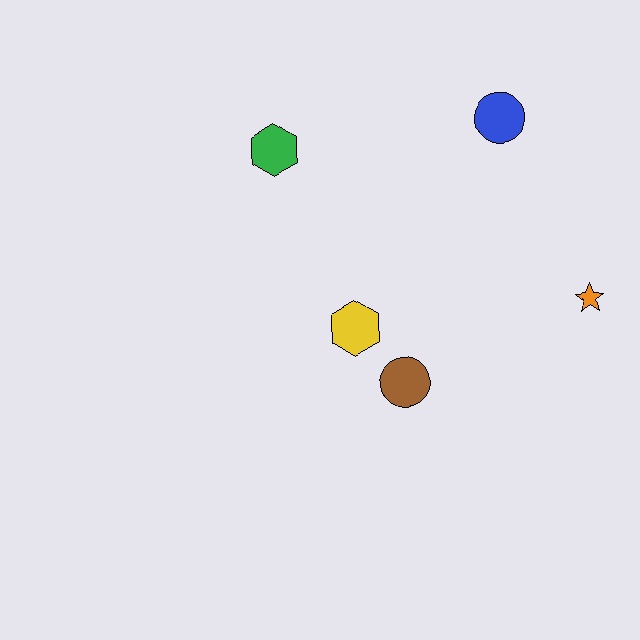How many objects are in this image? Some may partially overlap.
There are 5 objects.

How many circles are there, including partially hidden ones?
There are 2 circles.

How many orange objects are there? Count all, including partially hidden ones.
There is 1 orange object.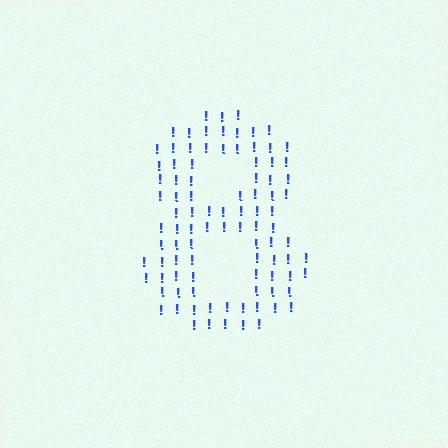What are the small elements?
The small elements are exclamation marks.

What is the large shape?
The large shape is the digit 8.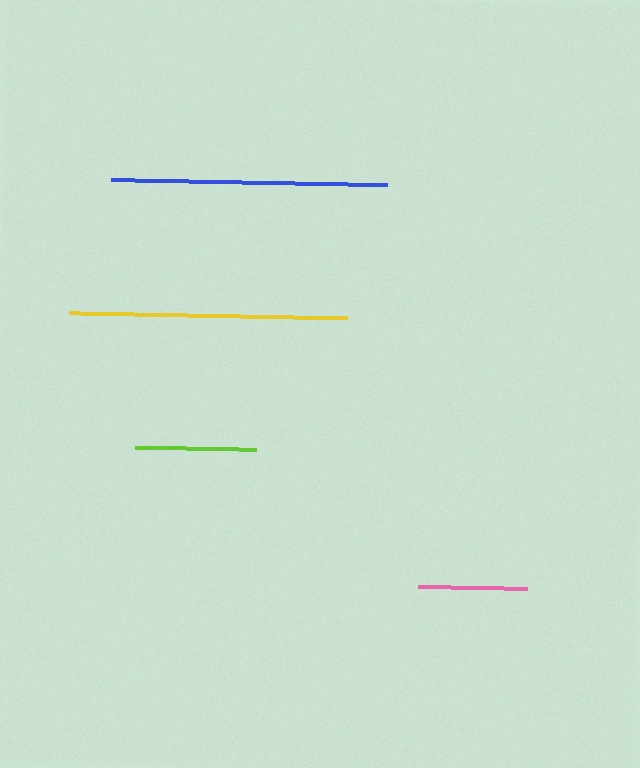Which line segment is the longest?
The yellow line is the longest at approximately 277 pixels.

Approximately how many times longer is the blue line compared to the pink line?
The blue line is approximately 2.5 times the length of the pink line.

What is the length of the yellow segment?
The yellow segment is approximately 277 pixels long.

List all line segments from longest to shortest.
From longest to shortest: yellow, blue, lime, pink.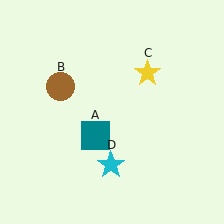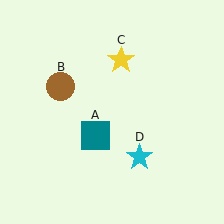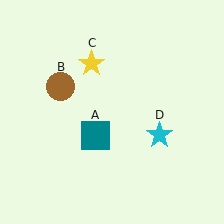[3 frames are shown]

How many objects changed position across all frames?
2 objects changed position: yellow star (object C), cyan star (object D).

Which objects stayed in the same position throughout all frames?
Teal square (object A) and brown circle (object B) remained stationary.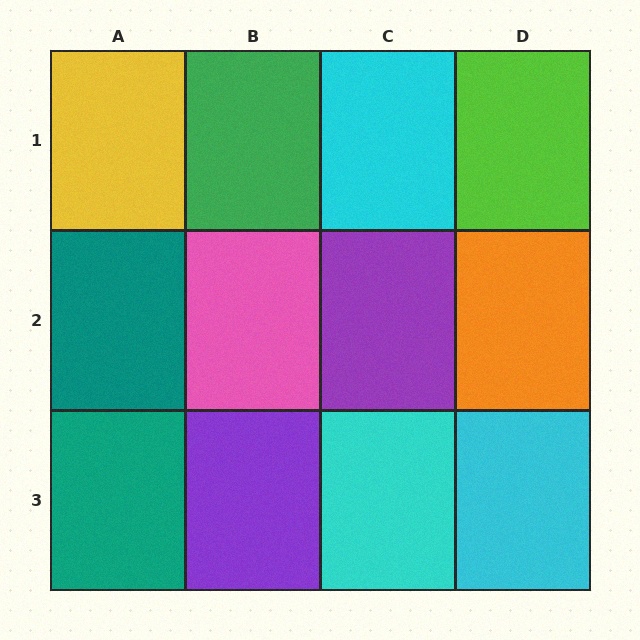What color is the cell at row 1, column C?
Cyan.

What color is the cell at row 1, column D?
Lime.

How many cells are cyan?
3 cells are cyan.